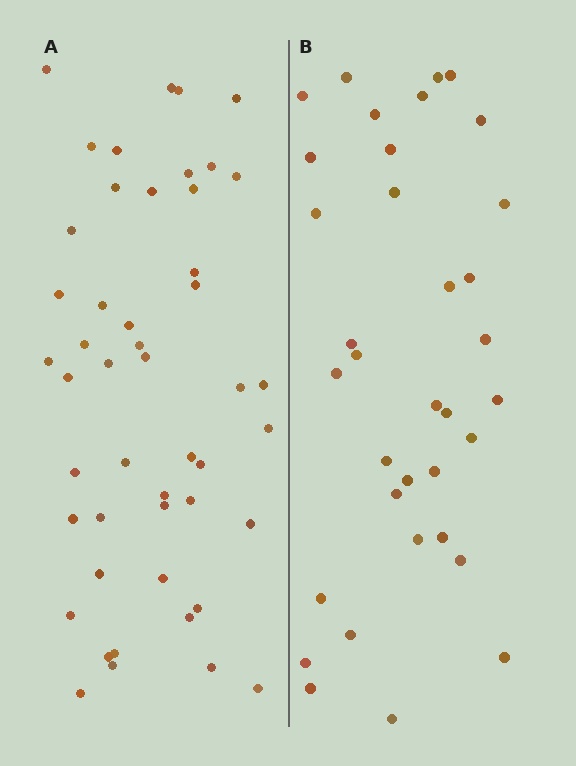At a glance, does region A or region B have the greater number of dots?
Region A (the left region) has more dots.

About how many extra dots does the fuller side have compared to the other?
Region A has approximately 15 more dots than region B.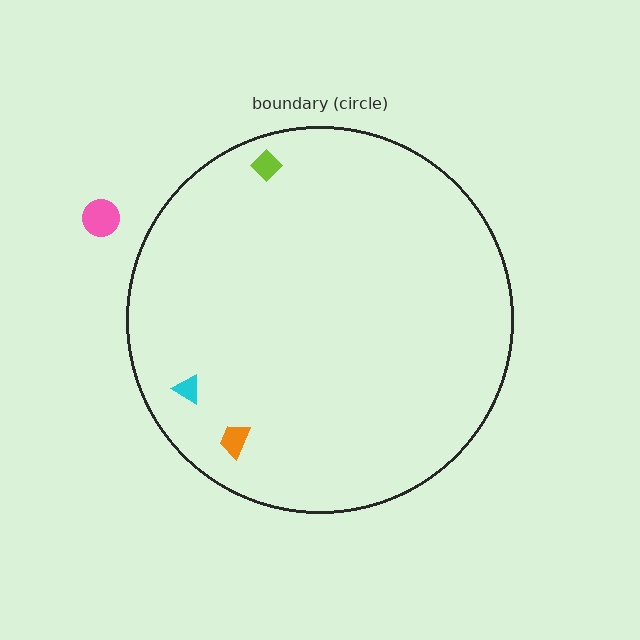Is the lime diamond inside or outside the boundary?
Inside.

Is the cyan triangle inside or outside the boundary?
Inside.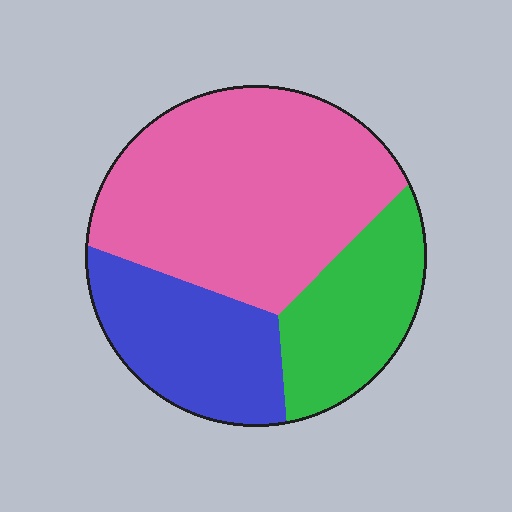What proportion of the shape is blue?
Blue covers 25% of the shape.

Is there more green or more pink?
Pink.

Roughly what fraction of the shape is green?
Green takes up about one fifth (1/5) of the shape.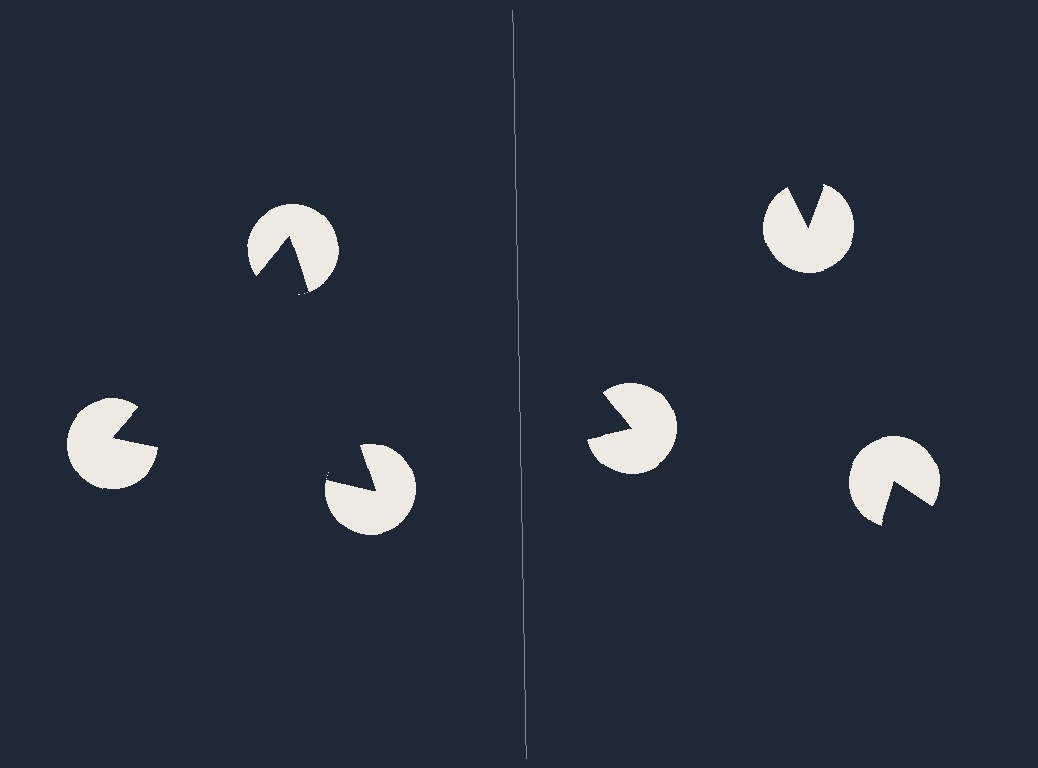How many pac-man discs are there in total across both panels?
6 — 3 on each side.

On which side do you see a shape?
An illusory triangle appears on the left side. On the right side the wedge cuts are rotated, so no coherent shape forms.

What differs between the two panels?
The pac-man discs are positioned identically on both sides; only the wedge orientations differ. On the left they align to a triangle; on the right they are misaligned.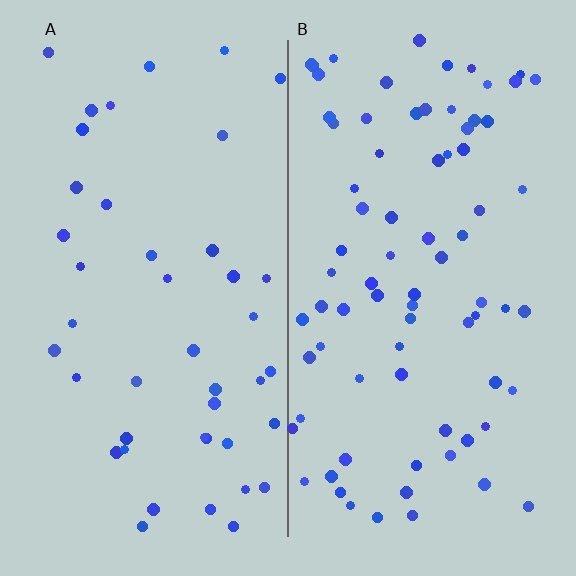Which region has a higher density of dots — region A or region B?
B (the right).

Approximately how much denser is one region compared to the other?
Approximately 1.8× — region B over region A.